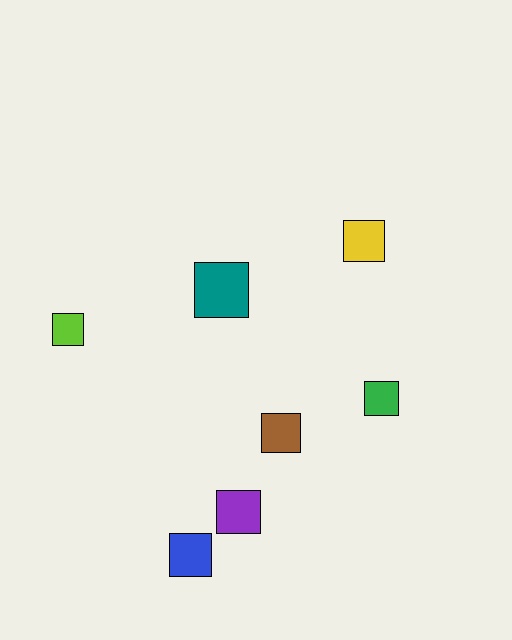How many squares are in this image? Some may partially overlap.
There are 7 squares.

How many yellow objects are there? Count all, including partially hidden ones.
There is 1 yellow object.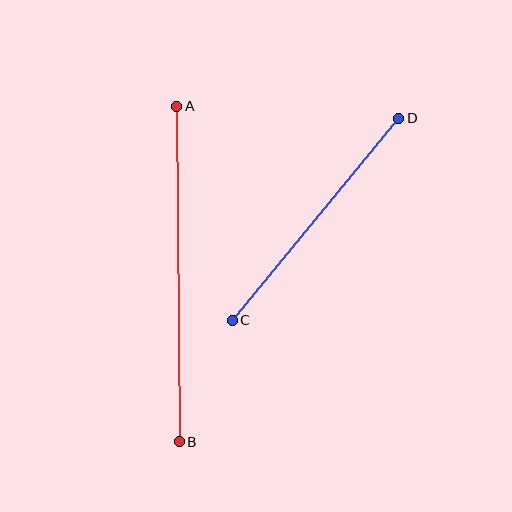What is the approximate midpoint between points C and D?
The midpoint is at approximately (316, 219) pixels.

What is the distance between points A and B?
The distance is approximately 336 pixels.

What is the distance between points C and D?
The distance is approximately 262 pixels.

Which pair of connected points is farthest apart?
Points A and B are farthest apart.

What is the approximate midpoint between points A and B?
The midpoint is at approximately (178, 274) pixels.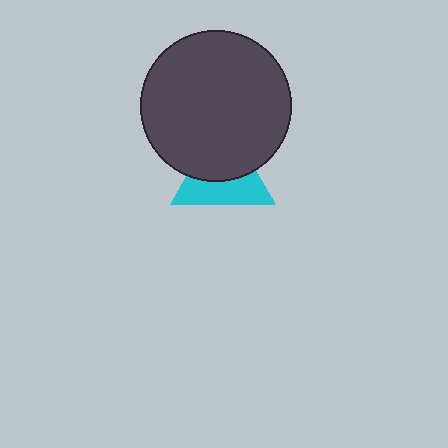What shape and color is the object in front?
The object in front is a dark gray circle.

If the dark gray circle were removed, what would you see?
You would see the complete cyan triangle.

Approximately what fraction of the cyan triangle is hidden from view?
Roughly 51% of the cyan triangle is hidden behind the dark gray circle.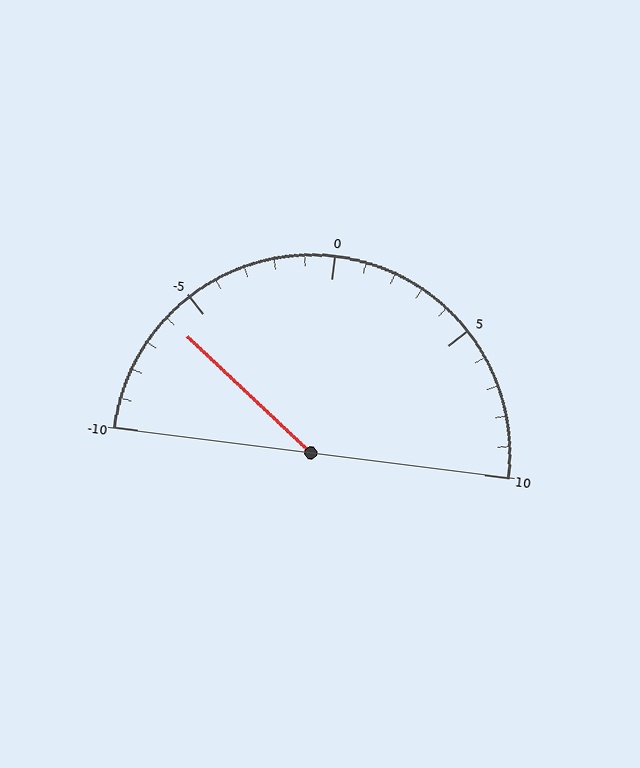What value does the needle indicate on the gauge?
The needle indicates approximately -6.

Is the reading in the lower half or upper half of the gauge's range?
The reading is in the lower half of the range (-10 to 10).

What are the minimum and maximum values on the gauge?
The gauge ranges from -10 to 10.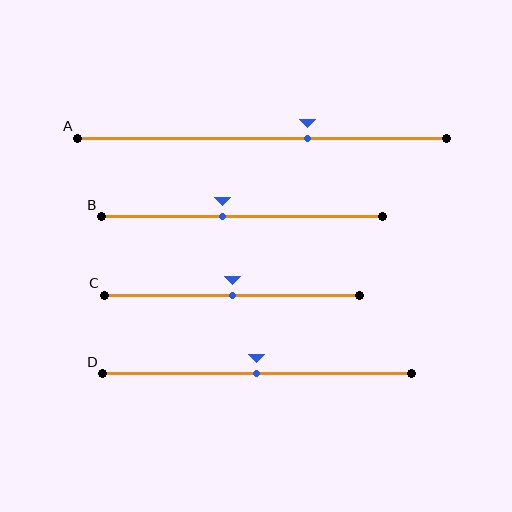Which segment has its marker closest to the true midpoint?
Segment C has its marker closest to the true midpoint.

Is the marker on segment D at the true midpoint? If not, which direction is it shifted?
Yes, the marker on segment D is at the true midpoint.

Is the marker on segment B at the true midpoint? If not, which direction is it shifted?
No, the marker on segment B is shifted to the left by about 7% of the segment length.